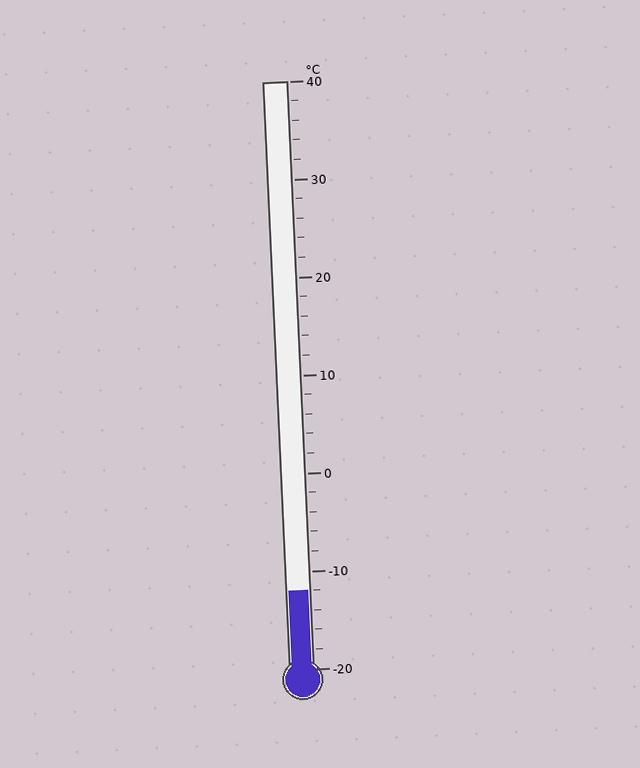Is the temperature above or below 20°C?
The temperature is below 20°C.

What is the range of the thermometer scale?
The thermometer scale ranges from -20°C to 40°C.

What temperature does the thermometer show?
The thermometer shows approximately -12°C.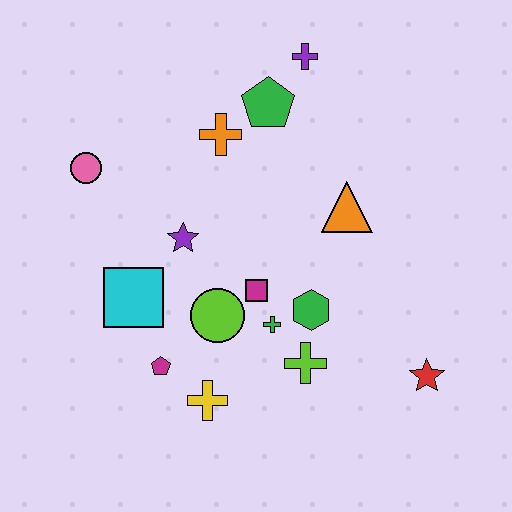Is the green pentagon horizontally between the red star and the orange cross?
Yes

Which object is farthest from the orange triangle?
The pink circle is farthest from the orange triangle.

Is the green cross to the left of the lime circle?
No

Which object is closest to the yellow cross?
The magenta pentagon is closest to the yellow cross.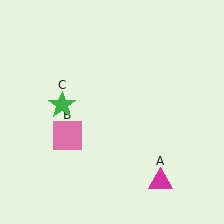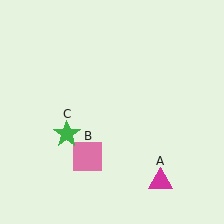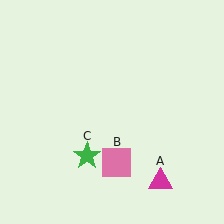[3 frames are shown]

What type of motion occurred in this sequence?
The pink square (object B), green star (object C) rotated counterclockwise around the center of the scene.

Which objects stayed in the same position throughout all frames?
Magenta triangle (object A) remained stationary.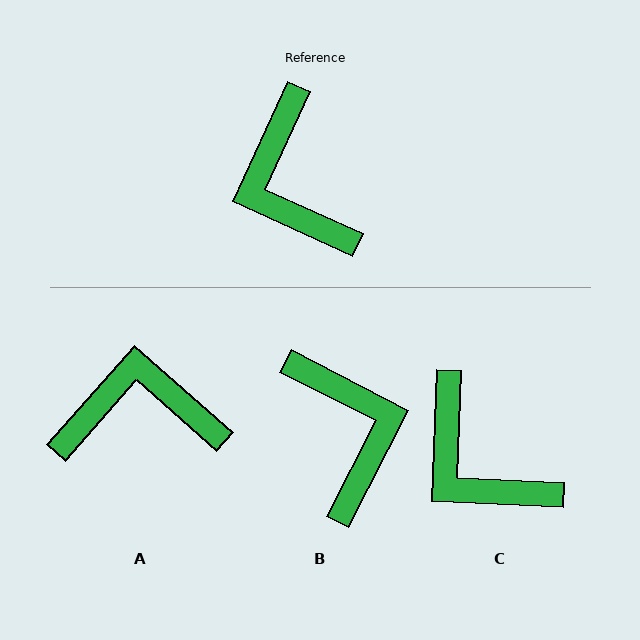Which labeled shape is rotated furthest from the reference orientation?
B, about 177 degrees away.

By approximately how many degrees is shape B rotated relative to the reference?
Approximately 177 degrees counter-clockwise.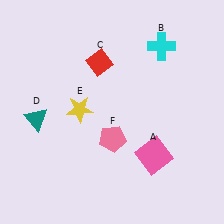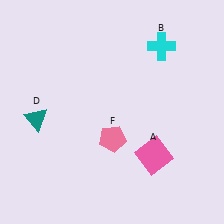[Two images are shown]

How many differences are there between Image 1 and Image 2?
There are 2 differences between the two images.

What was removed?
The red diamond (C), the yellow star (E) were removed in Image 2.